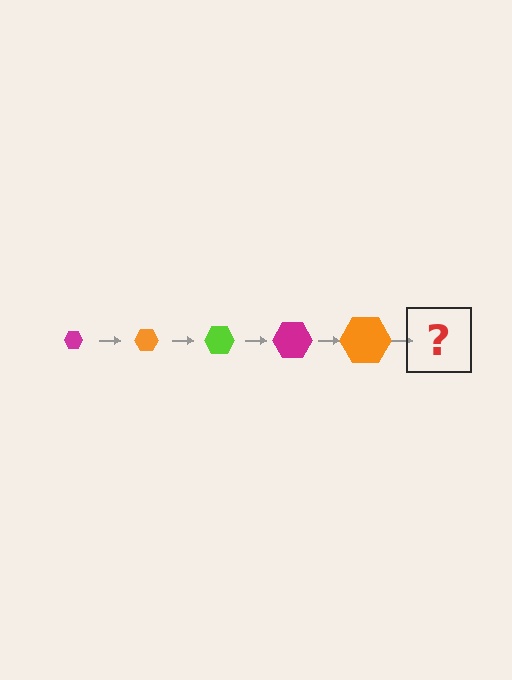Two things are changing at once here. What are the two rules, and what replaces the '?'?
The two rules are that the hexagon grows larger each step and the color cycles through magenta, orange, and lime. The '?' should be a lime hexagon, larger than the previous one.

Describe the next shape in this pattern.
It should be a lime hexagon, larger than the previous one.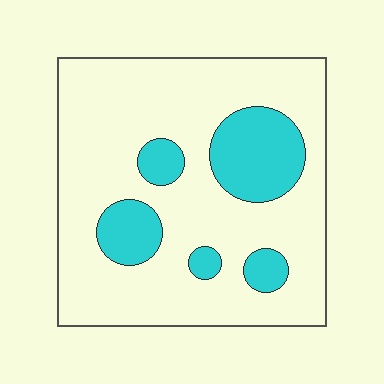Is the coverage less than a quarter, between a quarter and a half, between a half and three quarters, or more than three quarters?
Less than a quarter.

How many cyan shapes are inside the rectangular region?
5.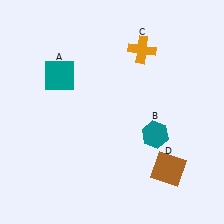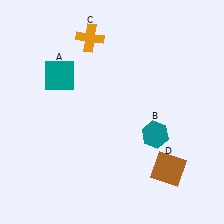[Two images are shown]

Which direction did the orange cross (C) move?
The orange cross (C) moved left.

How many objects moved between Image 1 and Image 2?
1 object moved between the two images.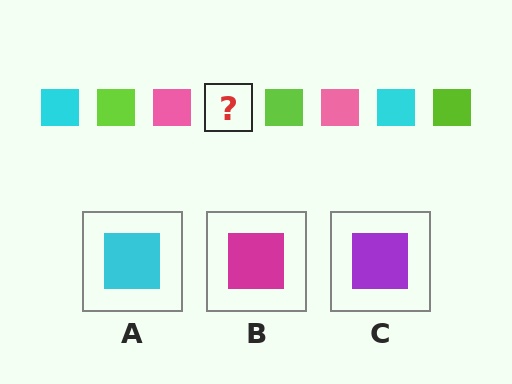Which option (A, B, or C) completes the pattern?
A.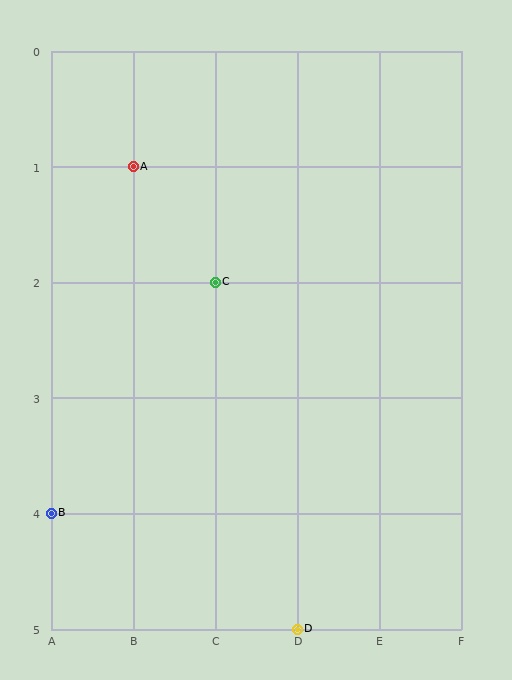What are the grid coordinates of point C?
Point C is at grid coordinates (C, 2).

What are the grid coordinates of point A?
Point A is at grid coordinates (B, 1).